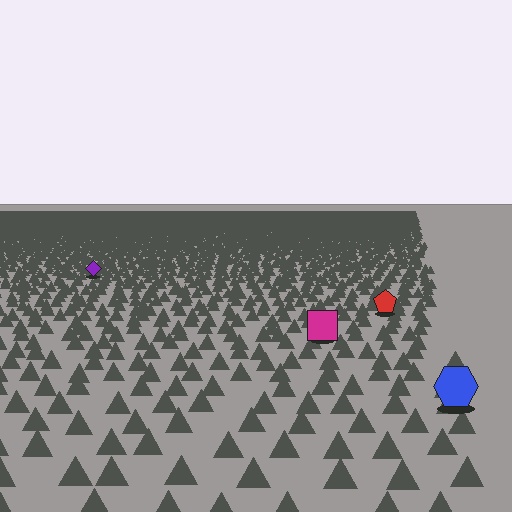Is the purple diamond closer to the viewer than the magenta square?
No. The magenta square is closer — you can tell from the texture gradient: the ground texture is coarser near it.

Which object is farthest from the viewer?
The purple diamond is farthest from the viewer. It appears smaller and the ground texture around it is denser.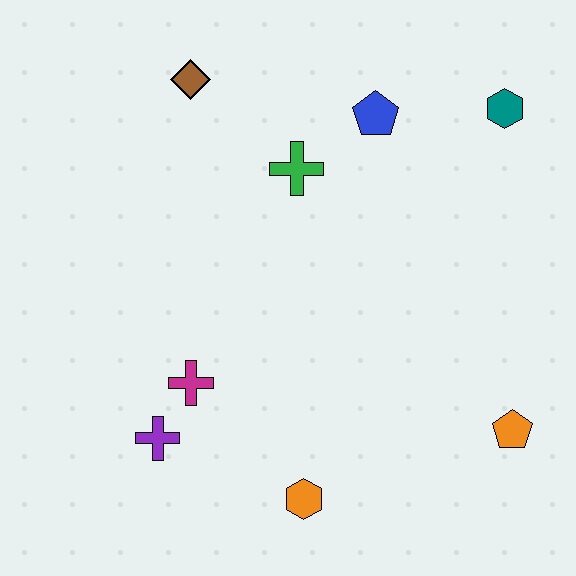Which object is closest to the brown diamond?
The green cross is closest to the brown diamond.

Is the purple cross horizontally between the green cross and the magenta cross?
No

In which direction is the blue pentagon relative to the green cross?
The blue pentagon is to the right of the green cross.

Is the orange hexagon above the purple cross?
No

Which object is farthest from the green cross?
The orange pentagon is farthest from the green cross.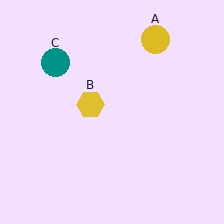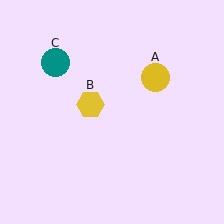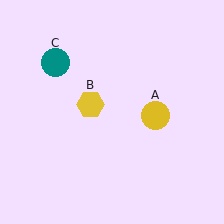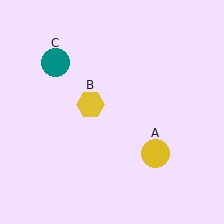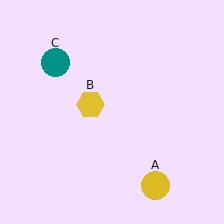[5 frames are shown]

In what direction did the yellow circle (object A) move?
The yellow circle (object A) moved down.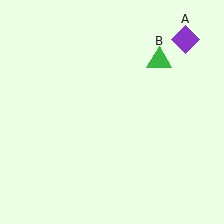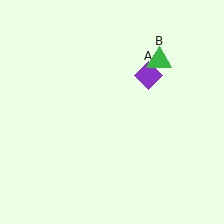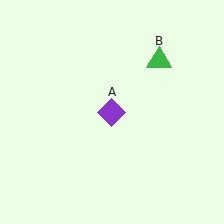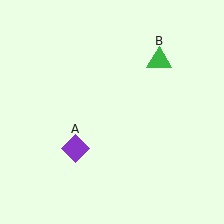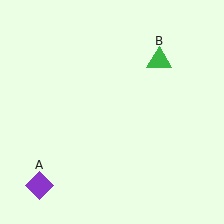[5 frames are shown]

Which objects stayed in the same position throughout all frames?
Green triangle (object B) remained stationary.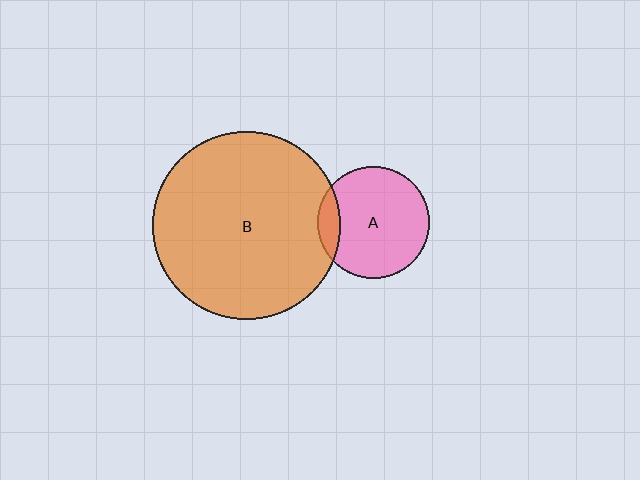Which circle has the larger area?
Circle B (orange).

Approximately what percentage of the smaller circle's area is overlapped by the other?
Approximately 10%.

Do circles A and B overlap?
Yes.